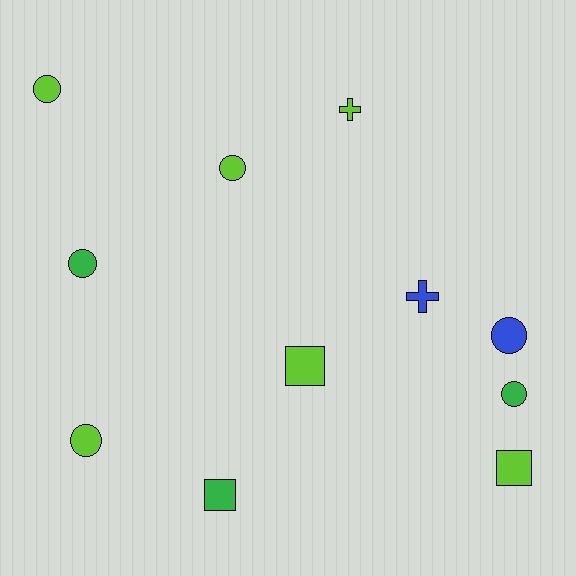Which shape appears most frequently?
Circle, with 6 objects.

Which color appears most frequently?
Lime, with 6 objects.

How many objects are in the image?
There are 11 objects.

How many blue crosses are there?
There is 1 blue cross.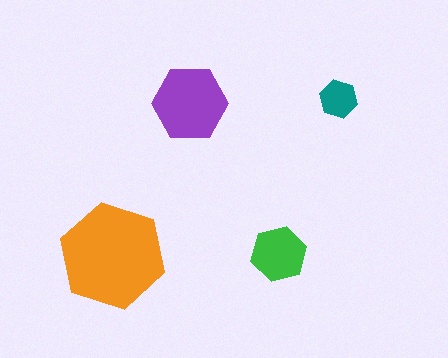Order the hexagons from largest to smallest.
the orange one, the purple one, the green one, the teal one.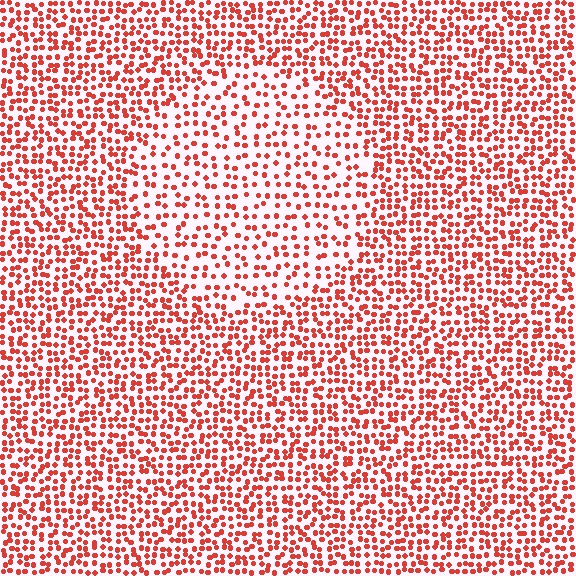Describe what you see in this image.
The image contains small red elements arranged at two different densities. A circle-shaped region is visible where the elements are less densely packed than the surrounding area.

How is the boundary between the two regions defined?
The boundary is defined by a change in element density (approximately 1.8x ratio). All elements are the same color, size, and shape.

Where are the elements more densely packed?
The elements are more densely packed outside the circle boundary.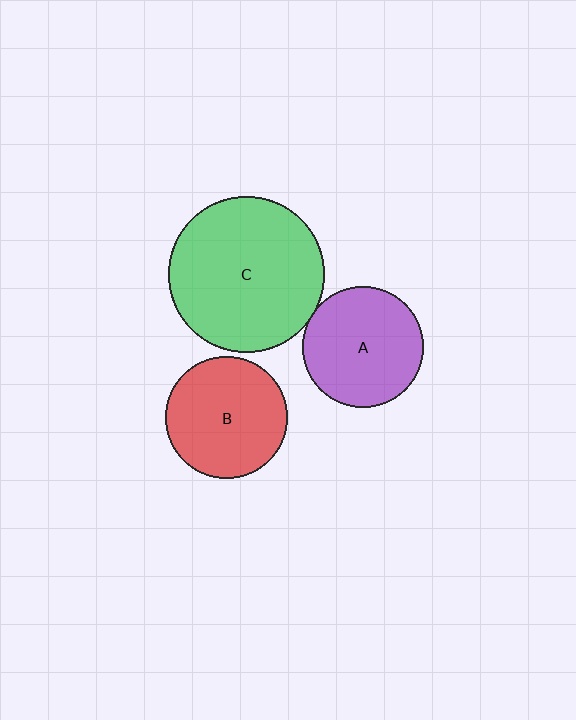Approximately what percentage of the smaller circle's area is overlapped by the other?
Approximately 5%.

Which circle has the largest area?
Circle C (green).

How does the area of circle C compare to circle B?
Approximately 1.6 times.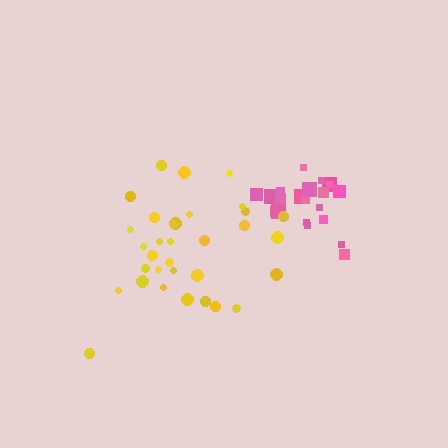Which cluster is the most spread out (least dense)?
Yellow.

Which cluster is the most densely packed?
Pink.